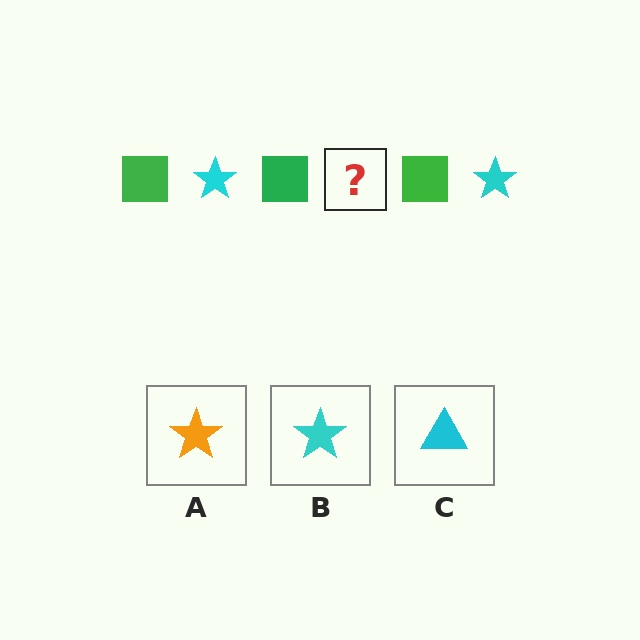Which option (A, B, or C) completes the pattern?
B.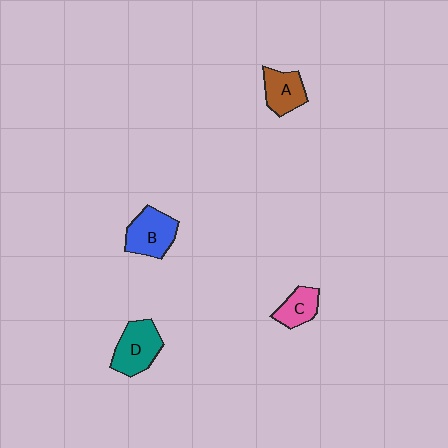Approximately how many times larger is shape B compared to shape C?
Approximately 1.5 times.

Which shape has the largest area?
Shape D (teal).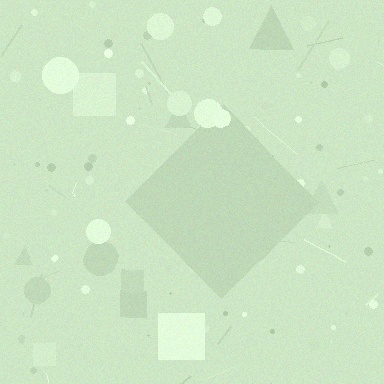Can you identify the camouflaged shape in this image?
The camouflaged shape is a diamond.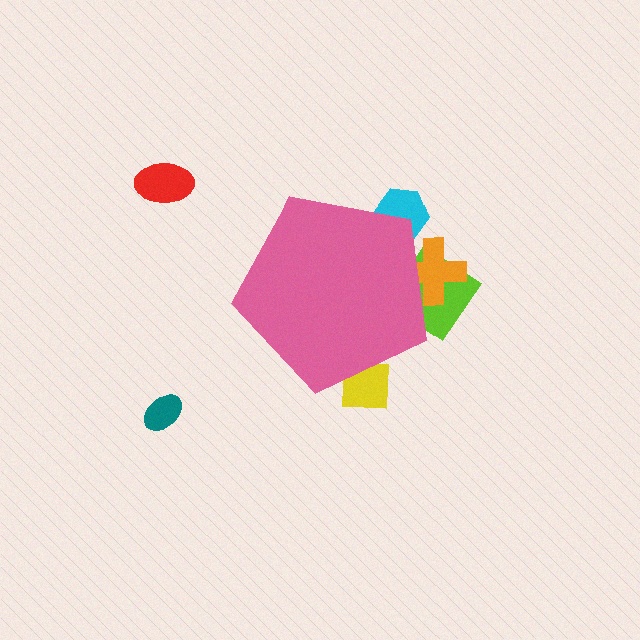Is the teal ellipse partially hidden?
No, the teal ellipse is fully visible.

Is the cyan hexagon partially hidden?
Yes, the cyan hexagon is partially hidden behind the pink pentagon.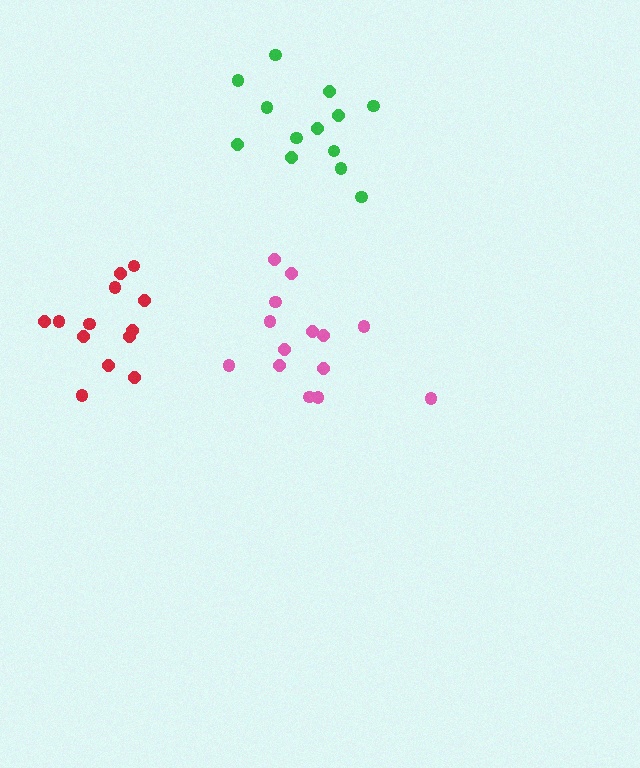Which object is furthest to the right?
The green cluster is rightmost.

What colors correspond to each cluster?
The clusters are colored: pink, red, green.